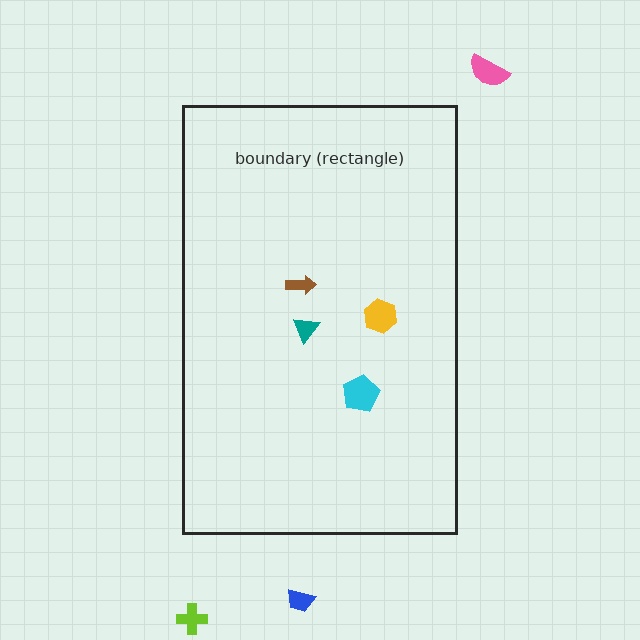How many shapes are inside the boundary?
4 inside, 3 outside.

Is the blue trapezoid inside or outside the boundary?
Outside.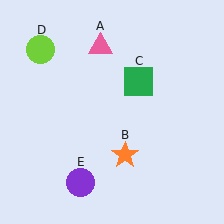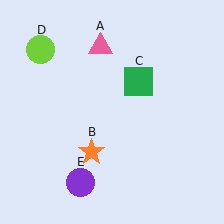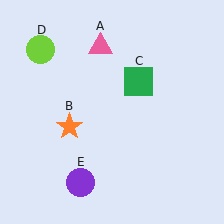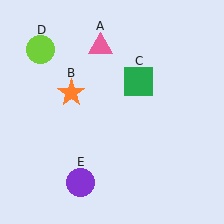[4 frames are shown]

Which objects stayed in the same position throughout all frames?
Pink triangle (object A) and green square (object C) and lime circle (object D) and purple circle (object E) remained stationary.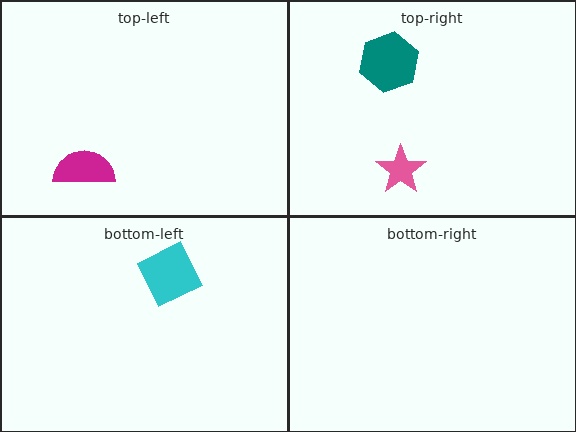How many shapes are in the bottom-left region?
1.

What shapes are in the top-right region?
The teal hexagon, the pink star.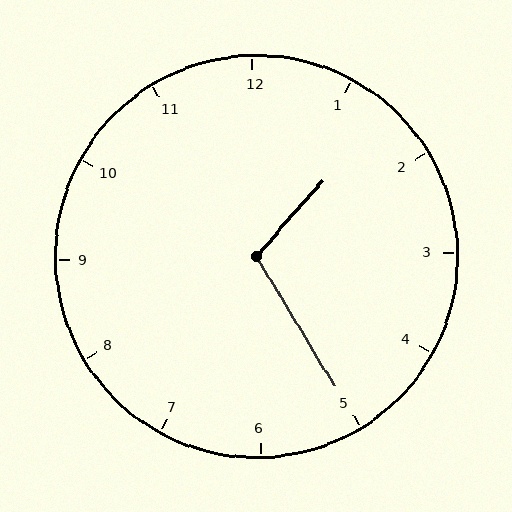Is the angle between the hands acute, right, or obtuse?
It is obtuse.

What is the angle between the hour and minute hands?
Approximately 108 degrees.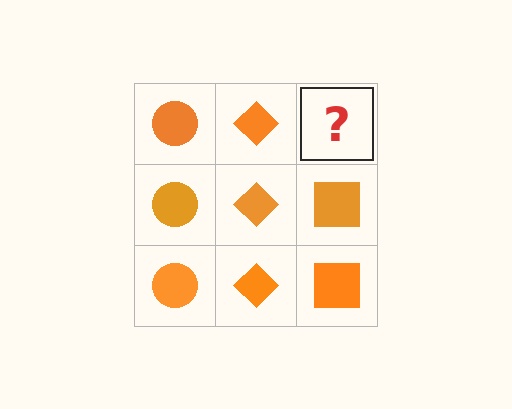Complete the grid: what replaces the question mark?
The question mark should be replaced with an orange square.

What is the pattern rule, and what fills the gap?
The rule is that each column has a consistent shape. The gap should be filled with an orange square.